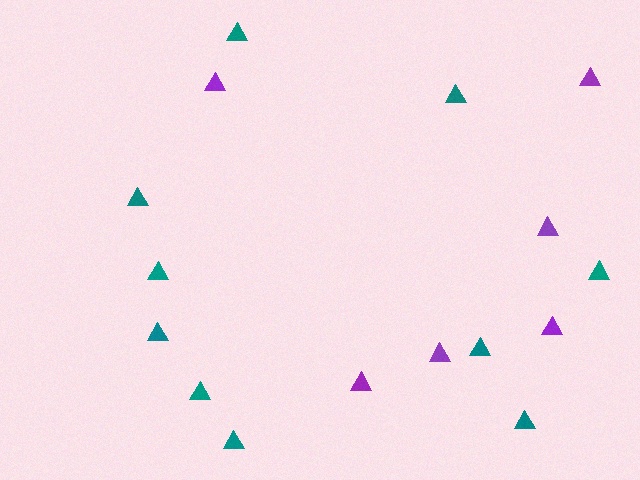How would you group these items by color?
There are 2 groups: one group of teal triangles (10) and one group of purple triangles (6).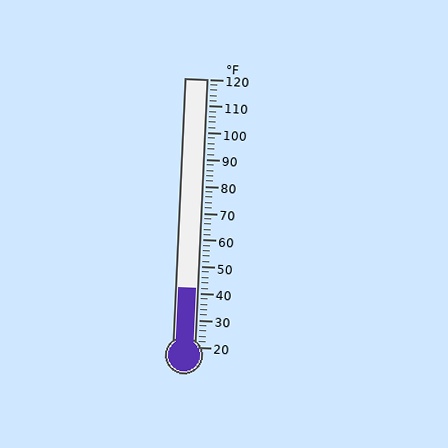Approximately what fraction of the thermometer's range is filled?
The thermometer is filled to approximately 20% of its range.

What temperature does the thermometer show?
The thermometer shows approximately 42°F.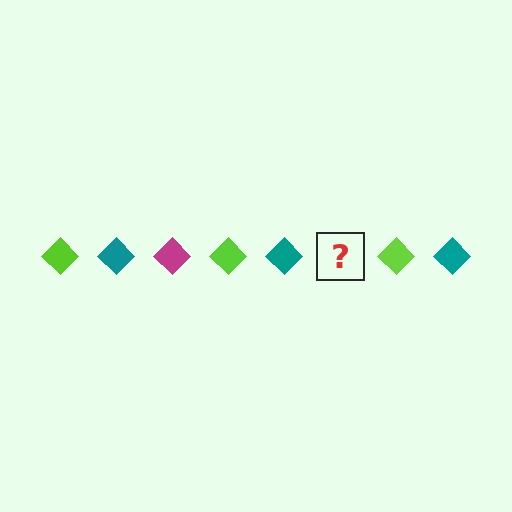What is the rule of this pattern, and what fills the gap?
The rule is that the pattern cycles through lime, teal, magenta diamonds. The gap should be filled with a magenta diamond.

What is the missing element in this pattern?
The missing element is a magenta diamond.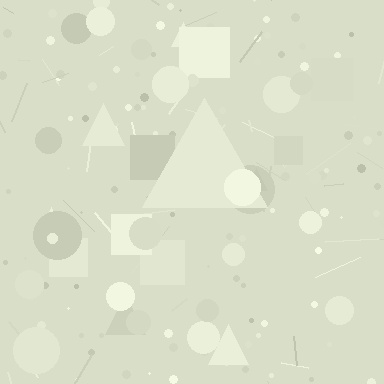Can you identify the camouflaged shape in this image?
The camouflaged shape is a triangle.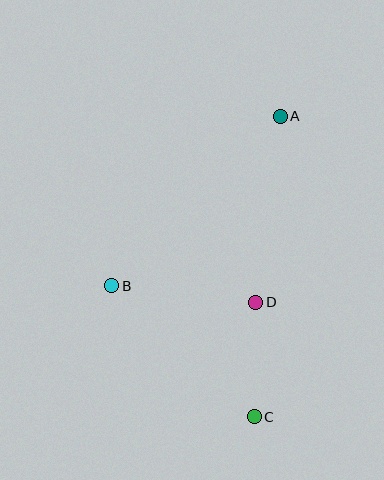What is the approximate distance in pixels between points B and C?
The distance between B and C is approximately 194 pixels.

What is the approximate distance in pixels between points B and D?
The distance between B and D is approximately 145 pixels.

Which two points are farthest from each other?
Points A and C are farthest from each other.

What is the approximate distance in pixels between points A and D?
The distance between A and D is approximately 188 pixels.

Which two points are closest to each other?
Points C and D are closest to each other.